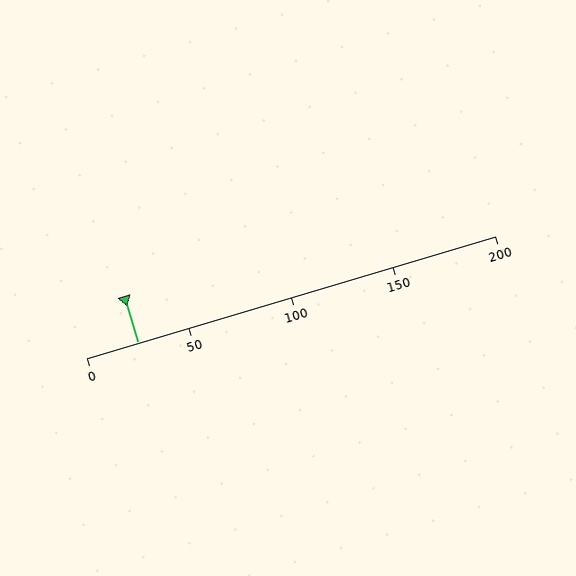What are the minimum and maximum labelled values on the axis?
The axis runs from 0 to 200.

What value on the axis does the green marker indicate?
The marker indicates approximately 25.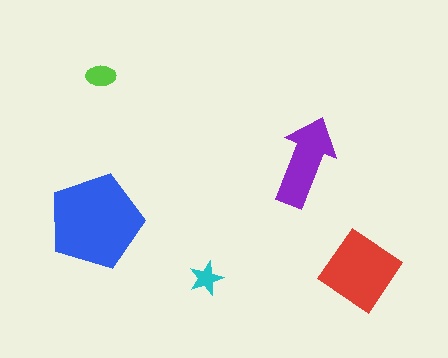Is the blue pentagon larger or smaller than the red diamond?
Larger.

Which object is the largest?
The blue pentagon.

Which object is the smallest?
The cyan star.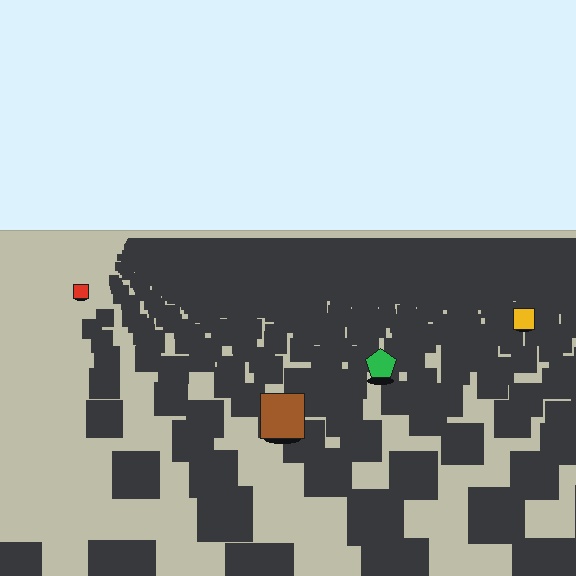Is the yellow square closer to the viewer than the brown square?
No. The brown square is closer — you can tell from the texture gradient: the ground texture is coarser near it.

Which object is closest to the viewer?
The brown square is closest. The texture marks near it are larger and more spread out.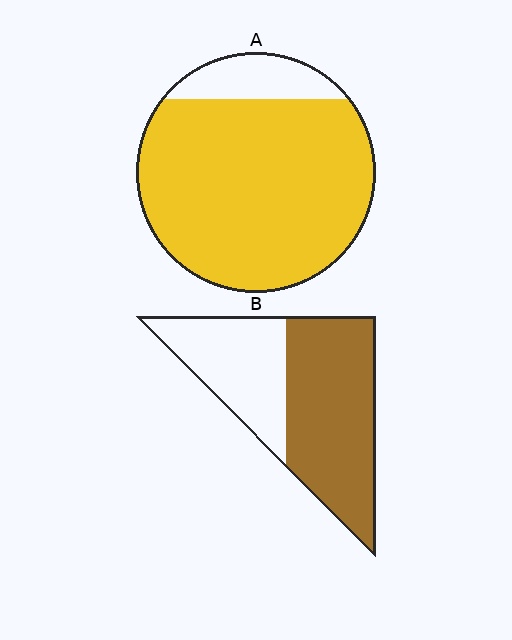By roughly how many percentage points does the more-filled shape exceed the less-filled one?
By roughly 25 percentage points (A over B).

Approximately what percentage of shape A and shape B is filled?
A is approximately 85% and B is approximately 60%.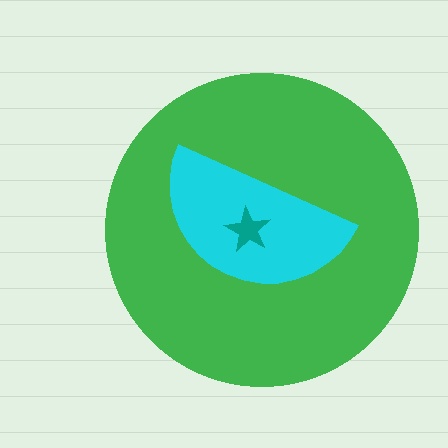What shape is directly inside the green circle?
The cyan semicircle.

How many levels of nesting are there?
3.